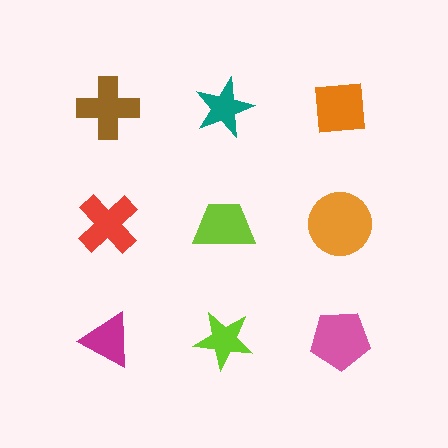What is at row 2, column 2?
A lime trapezoid.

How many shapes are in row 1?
3 shapes.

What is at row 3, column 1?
A magenta triangle.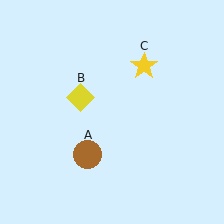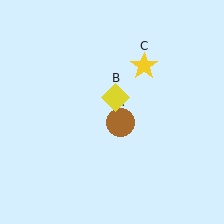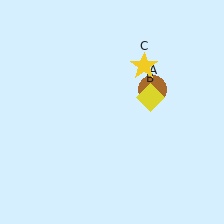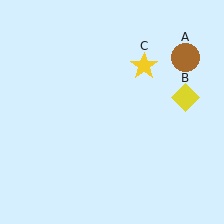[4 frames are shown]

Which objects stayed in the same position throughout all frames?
Yellow star (object C) remained stationary.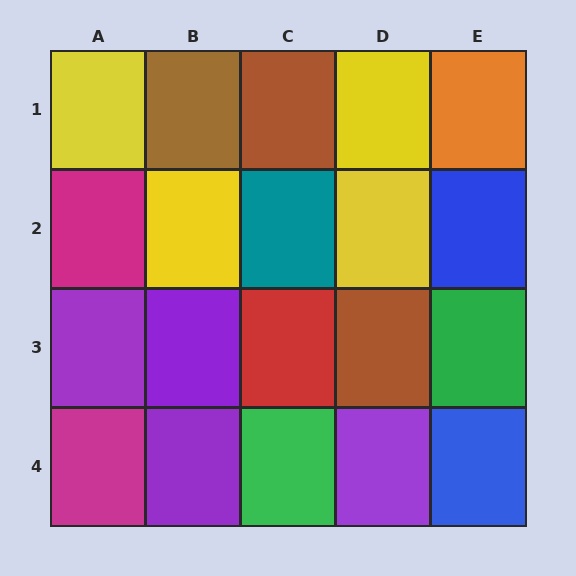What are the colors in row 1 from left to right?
Yellow, brown, brown, yellow, orange.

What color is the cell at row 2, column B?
Yellow.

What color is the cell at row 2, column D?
Yellow.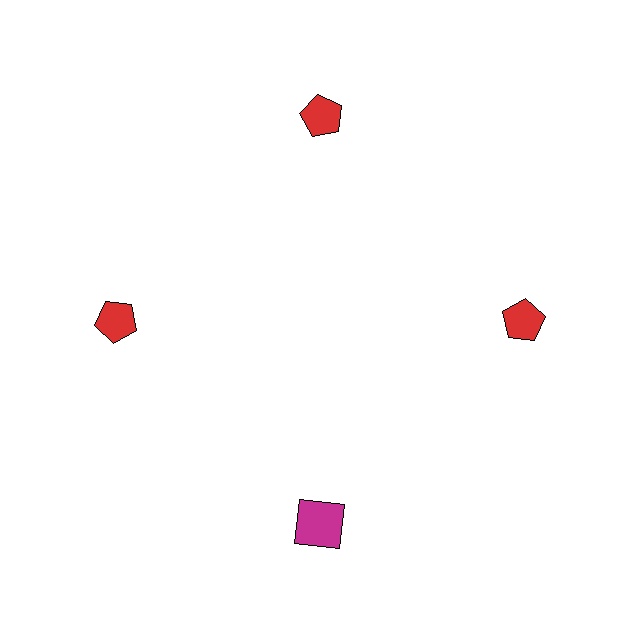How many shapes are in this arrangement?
There are 4 shapes arranged in a ring pattern.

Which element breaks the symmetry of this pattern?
The magenta square at roughly the 6 o'clock position breaks the symmetry. All other shapes are red pentagons.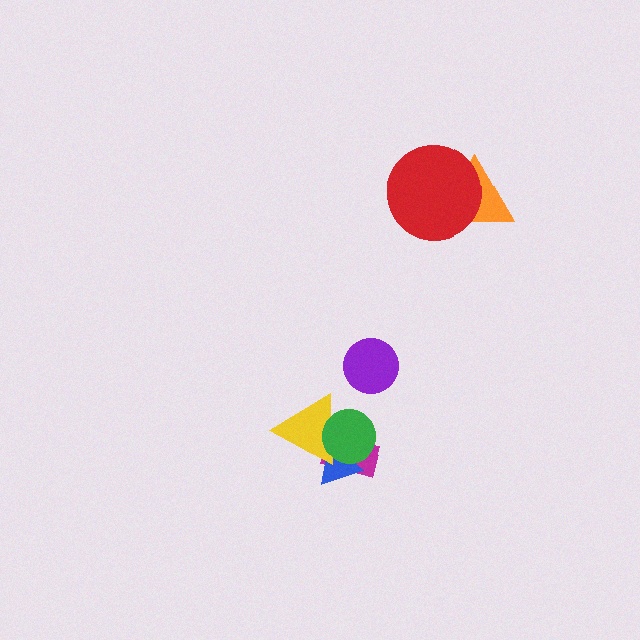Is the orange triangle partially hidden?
Yes, it is partially covered by another shape.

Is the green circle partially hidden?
No, no other shape covers it.